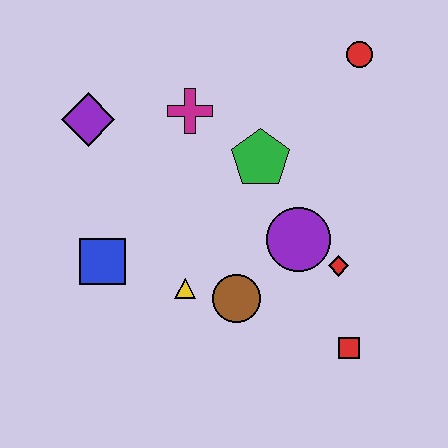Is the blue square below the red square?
No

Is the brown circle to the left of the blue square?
No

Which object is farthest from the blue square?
The red circle is farthest from the blue square.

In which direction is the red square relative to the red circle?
The red square is below the red circle.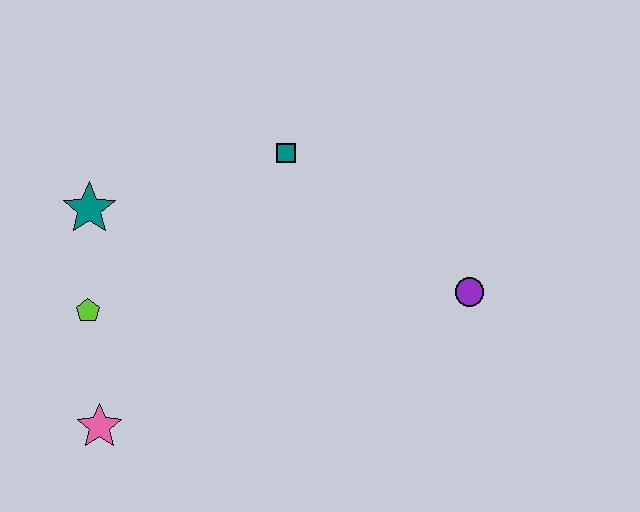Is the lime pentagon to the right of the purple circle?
No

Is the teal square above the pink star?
Yes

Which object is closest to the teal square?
The teal star is closest to the teal square.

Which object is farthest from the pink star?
The purple circle is farthest from the pink star.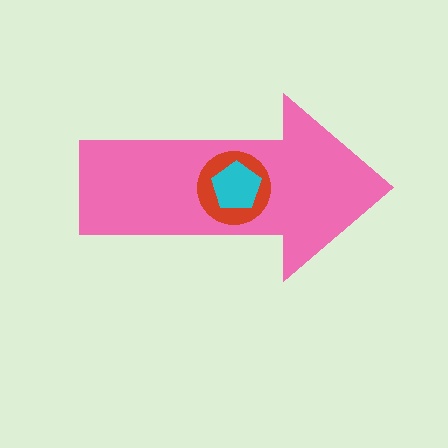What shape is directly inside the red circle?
The cyan pentagon.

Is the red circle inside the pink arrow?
Yes.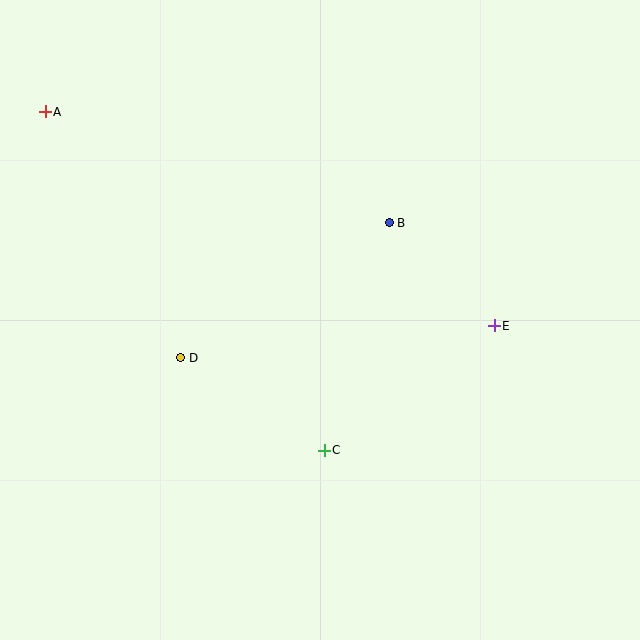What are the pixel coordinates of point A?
Point A is at (45, 112).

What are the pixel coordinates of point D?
Point D is at (181, 358).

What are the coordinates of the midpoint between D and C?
The midpoint between D and C is at (252, 404).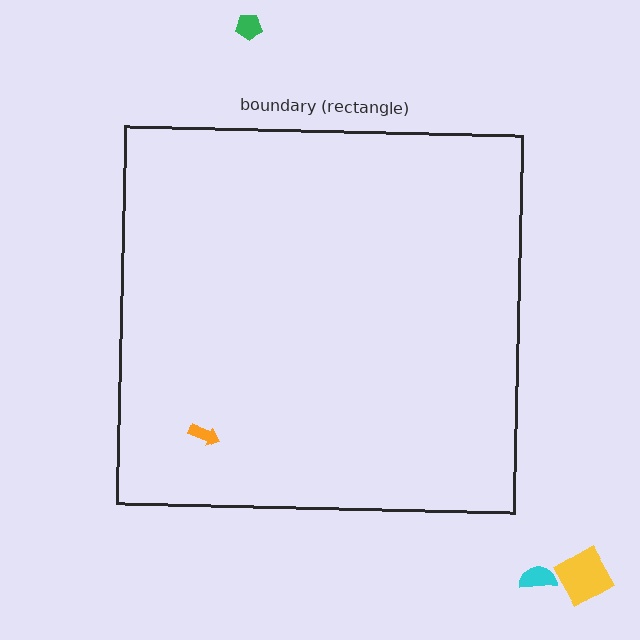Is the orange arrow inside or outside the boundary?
Inside.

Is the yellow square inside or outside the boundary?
Outside.